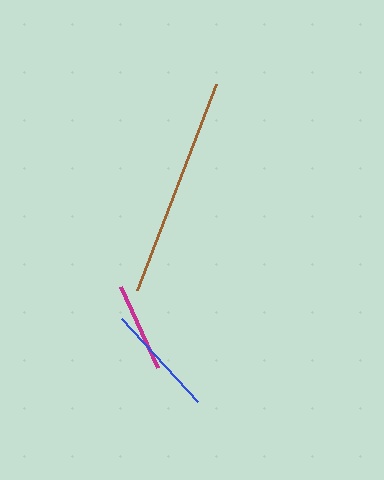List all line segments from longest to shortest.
From longest to shortest: brown, blue, magenta.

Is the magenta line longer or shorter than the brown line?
The brown line is longer than the magenta line.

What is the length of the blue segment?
The blue segment is approximately 112 pixels long.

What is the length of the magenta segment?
The magenta segment is approximately 89 pixels long.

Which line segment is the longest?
The brown line is the longest at approximately 221 pixels.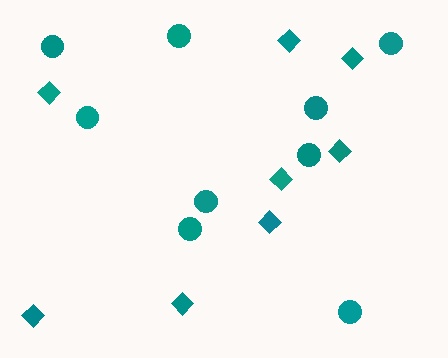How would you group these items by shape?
There are 2 groups: one group of circles (9) and one group of diamonds (8).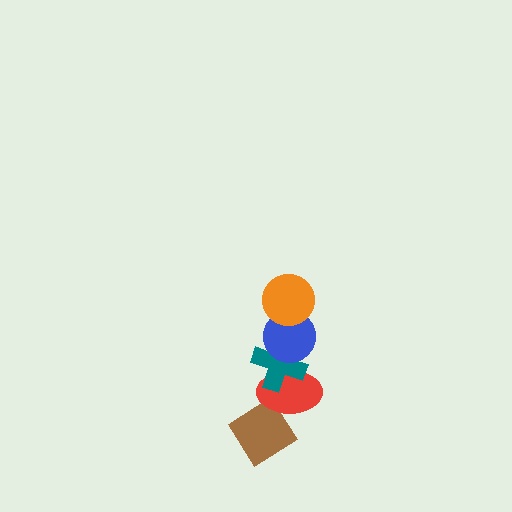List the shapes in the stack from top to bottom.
From top to bottom: the orange circle, the blue circle, the teal cross, the red ellipse, the brown diamond.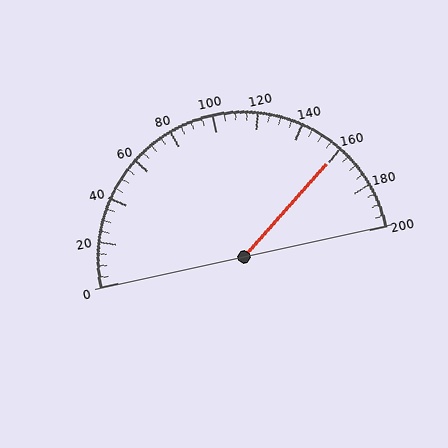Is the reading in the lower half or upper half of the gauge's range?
The reading is in the upper half of the range (0 to 200).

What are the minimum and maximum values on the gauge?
The gauge ranges from 0 to 200.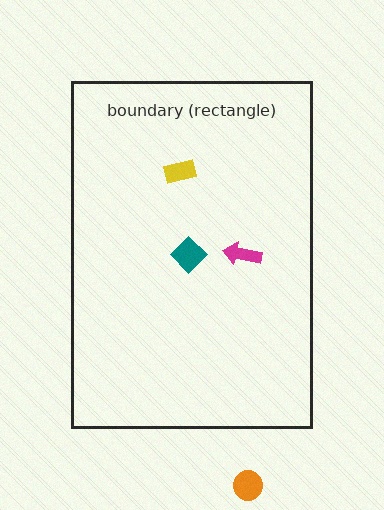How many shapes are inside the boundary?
3 inside, 1 outside.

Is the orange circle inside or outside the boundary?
Outside.